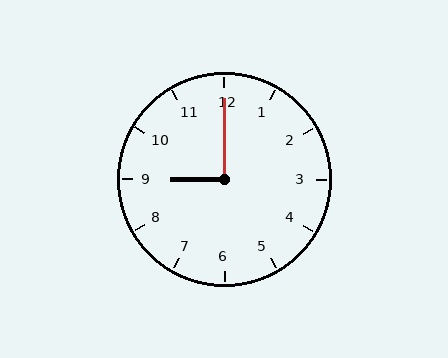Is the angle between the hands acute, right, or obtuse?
It is right.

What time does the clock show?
9:00.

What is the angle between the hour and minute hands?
Approximately 90 degrees.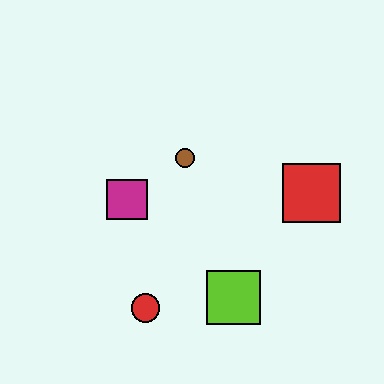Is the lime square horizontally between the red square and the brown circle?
Yes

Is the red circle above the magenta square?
No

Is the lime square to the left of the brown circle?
No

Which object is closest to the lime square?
The red circle is closest to the lime square.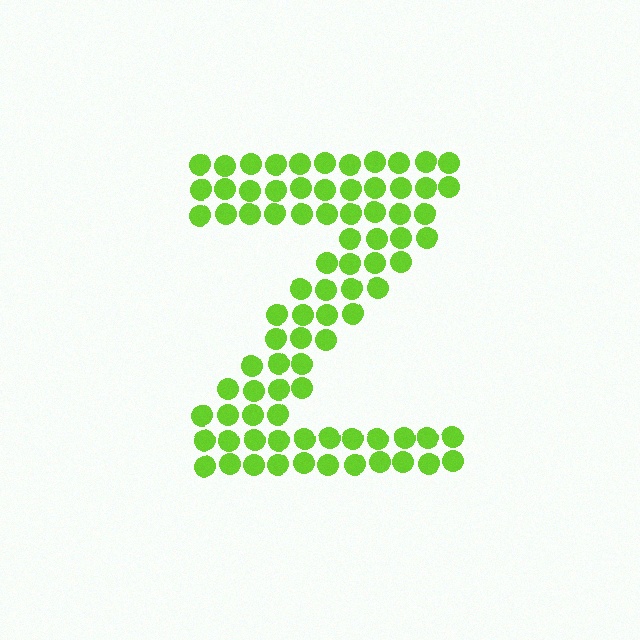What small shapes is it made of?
It is made of small circles.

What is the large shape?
The large shape is the letter Z.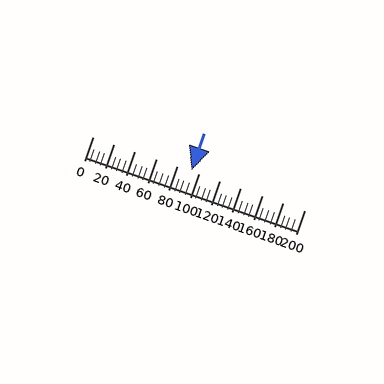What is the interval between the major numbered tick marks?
The major tick marks are spaced 20 units apart.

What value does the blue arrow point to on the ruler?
The blue arrow points to approximately 93.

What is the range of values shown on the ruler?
The ruler shows values from 0 to 200.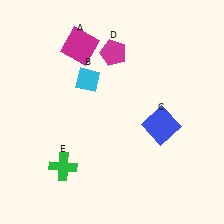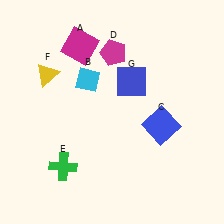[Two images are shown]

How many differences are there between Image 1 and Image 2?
There are 2 differences between the two images.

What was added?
A yellow triangle (F), a blue square (G) were added in Image 2.